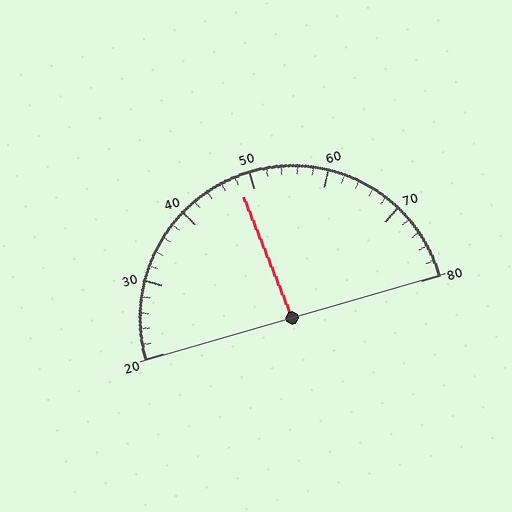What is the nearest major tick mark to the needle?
The nearest major tick mark is 50.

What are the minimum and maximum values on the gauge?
The gauge ranges from 20 to 80.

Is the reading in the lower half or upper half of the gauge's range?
The reading is in the lower half of the range (20 to 80).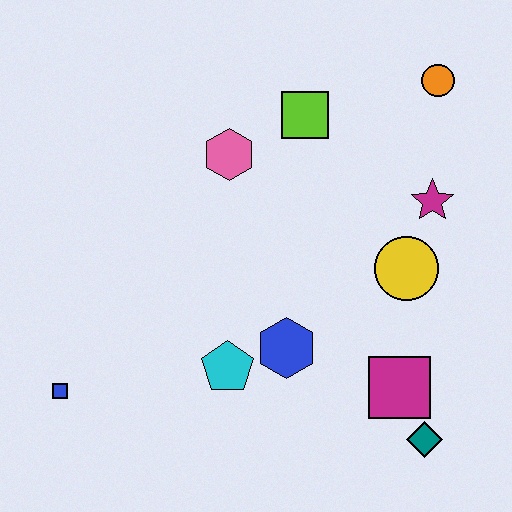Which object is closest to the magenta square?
The teal diamond is closest to the magenta square.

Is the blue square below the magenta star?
Yes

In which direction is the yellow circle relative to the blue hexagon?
The yellow circle is to the right of the blue hexagon.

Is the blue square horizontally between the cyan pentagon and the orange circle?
No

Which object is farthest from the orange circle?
The blue square is farthest from the orange circle.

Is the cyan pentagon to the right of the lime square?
No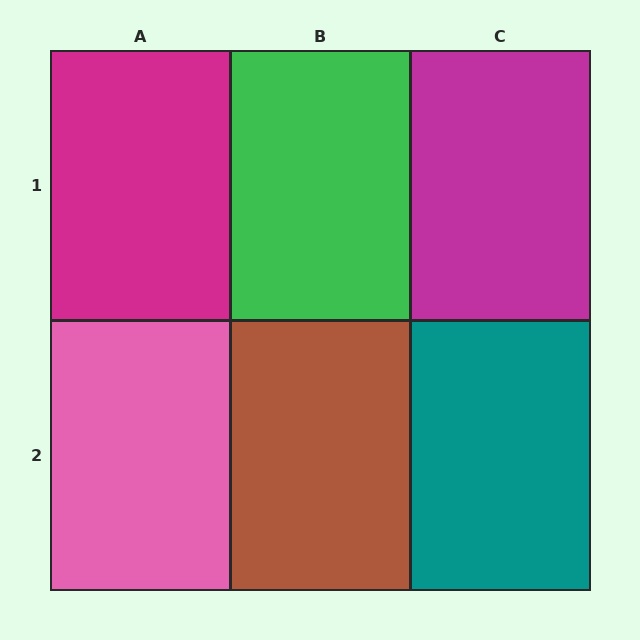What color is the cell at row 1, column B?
Green.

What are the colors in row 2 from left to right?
Pink, brown, teal.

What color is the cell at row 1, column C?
Magenta.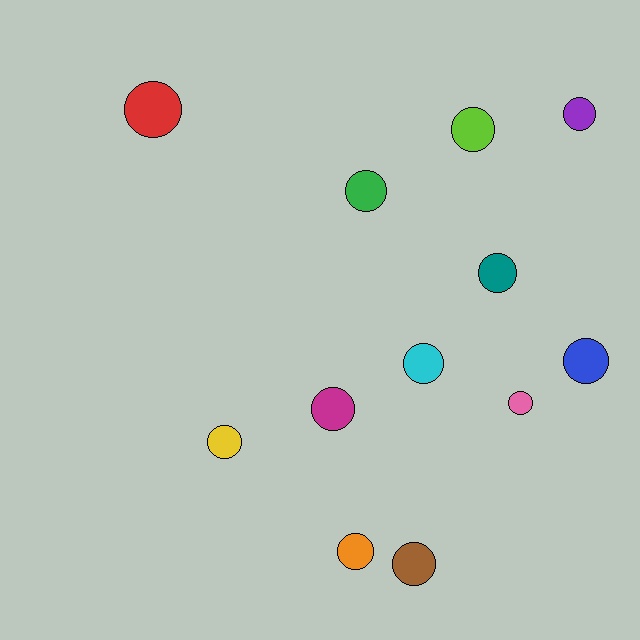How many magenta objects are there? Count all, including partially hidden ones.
There is 1 magenta object.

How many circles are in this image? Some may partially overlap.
There are 12 circles.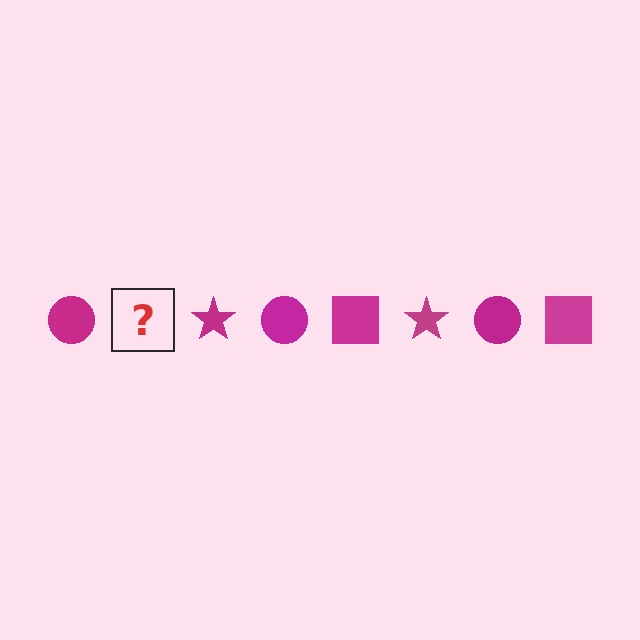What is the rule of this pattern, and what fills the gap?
The rule is that the pattern cycles through circle, square, star shapes in magenta. The gap should be filled with a magenta square.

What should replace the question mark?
The question mark should be replaced with a magenta square.